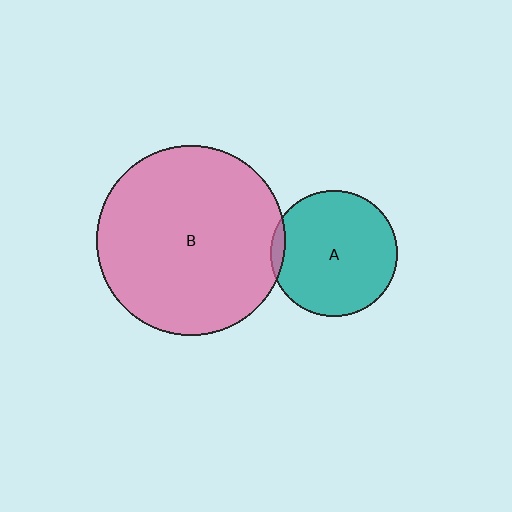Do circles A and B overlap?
Yes.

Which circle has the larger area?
Circle B (pink).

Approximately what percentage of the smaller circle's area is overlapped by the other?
Approximately 5%.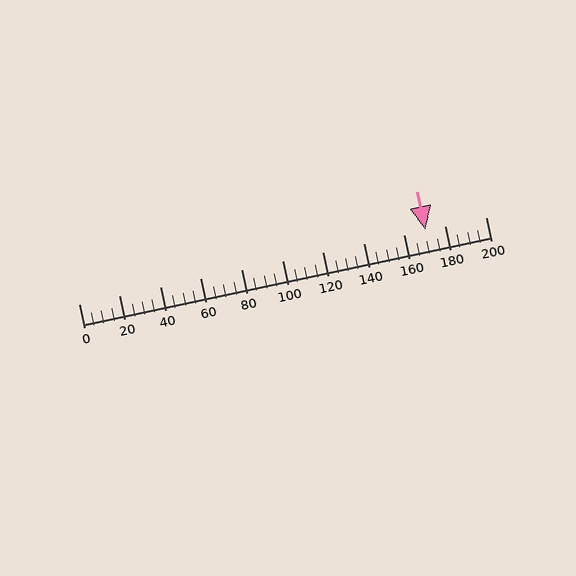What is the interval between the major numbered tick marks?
The major tick marks are spaced 20 units apart.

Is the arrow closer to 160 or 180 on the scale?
The arrow is closer to 180.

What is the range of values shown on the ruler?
The ruler shows values from 0 to 200.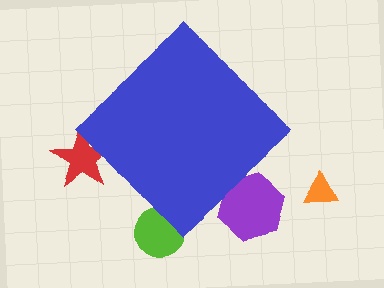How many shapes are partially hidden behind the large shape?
3 shapes are partially hidden.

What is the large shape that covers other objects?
A blue diamond.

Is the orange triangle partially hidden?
No, the orange triangle is fully visible.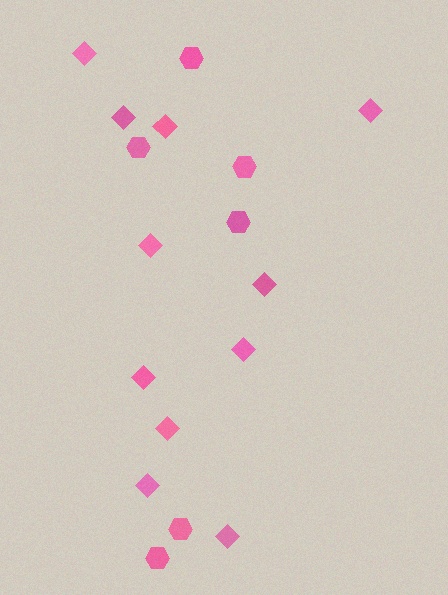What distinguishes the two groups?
There are 2 groups: one group of hexagons (6) and one group of diamonds (11).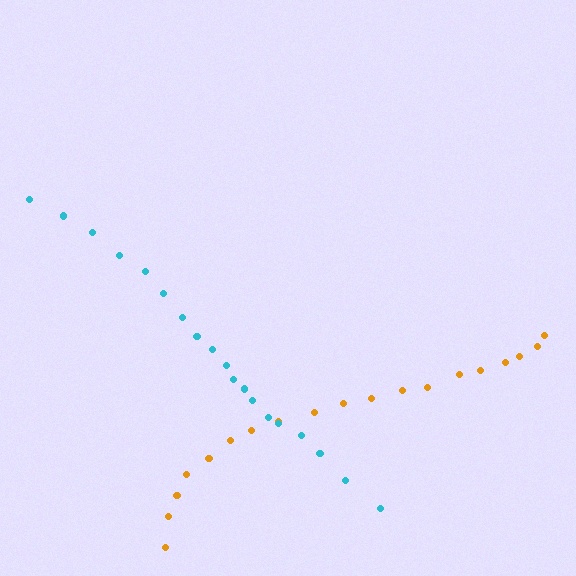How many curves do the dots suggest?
There are 2 distinct paths.